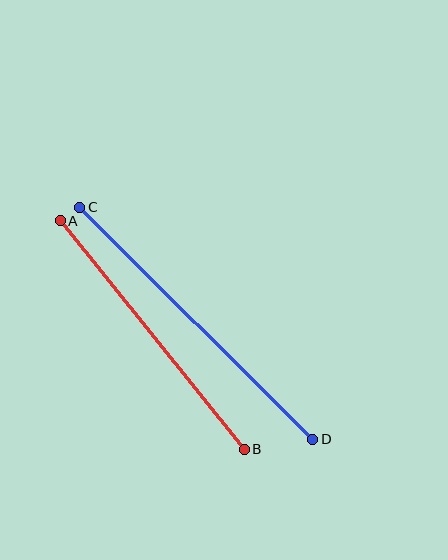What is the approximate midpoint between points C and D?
The midpoint is at approximately (196, 323) pixels.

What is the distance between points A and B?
The distance is approximately 294 pixels.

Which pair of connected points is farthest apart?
Points C and D are farthest apart.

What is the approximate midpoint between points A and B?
The midpoint is at approximately (152, 335) pixels.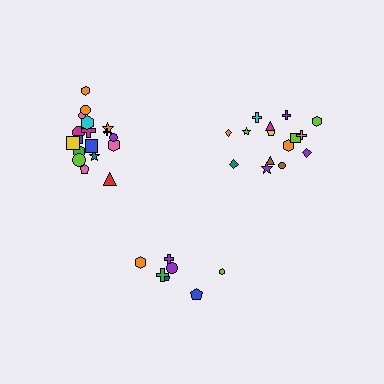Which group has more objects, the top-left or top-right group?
The top-left group.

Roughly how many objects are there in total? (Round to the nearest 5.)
Roughly 40 objects in total.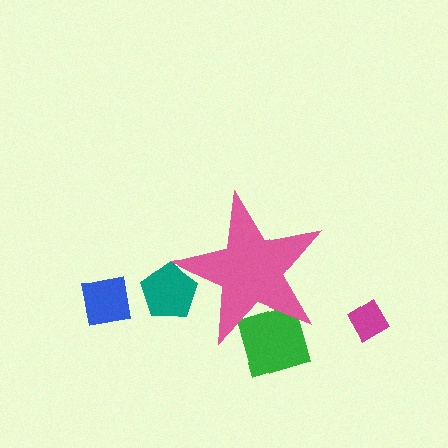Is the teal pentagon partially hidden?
Yes, the teal pentagon is partially hidden behind the pink star.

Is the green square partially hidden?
Yes, the green square is partially hidden behind the pink star.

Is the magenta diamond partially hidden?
No, the magenta diamond is fully visible.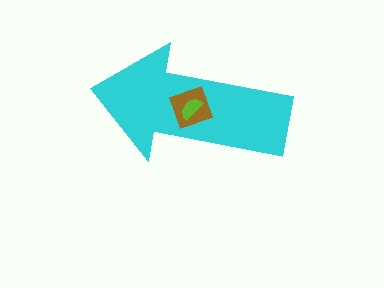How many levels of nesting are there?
3.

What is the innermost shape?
The lime semicircle.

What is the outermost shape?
The cyan arrow.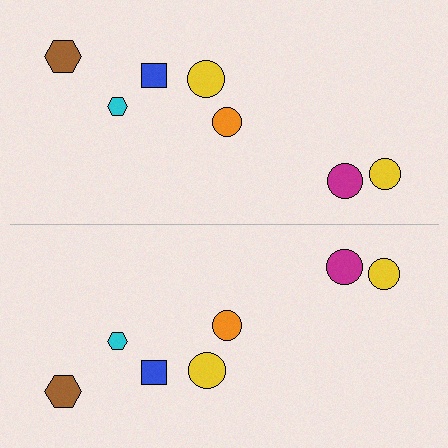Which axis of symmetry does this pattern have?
The pattern has a horizontal axis of symmetry running through the center of the image.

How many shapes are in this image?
There are 14 shapes in this image.